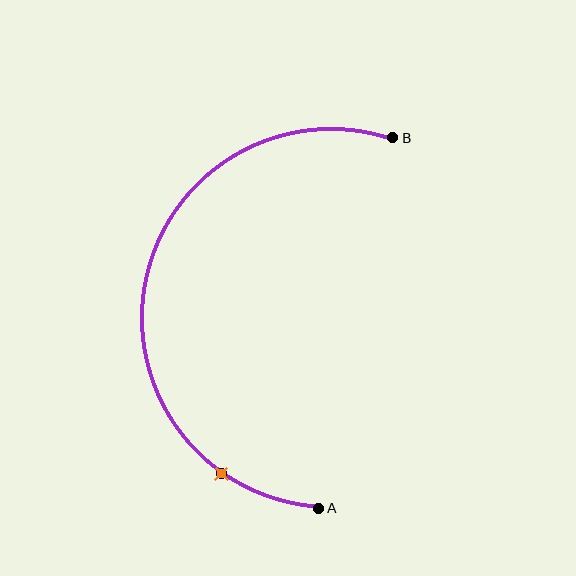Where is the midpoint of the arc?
The arc midpoint is the point on the curve farthest from the straight line joining A and B. It sits to the left of that line.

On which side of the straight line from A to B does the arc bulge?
The arc bulges to the left of the straight line connecting A and B.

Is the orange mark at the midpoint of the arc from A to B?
No. The orange mark lies on the arc but is closer to endpoint A. The arc midpoint would be at the point on the curve equidistant along the arc from both A and B.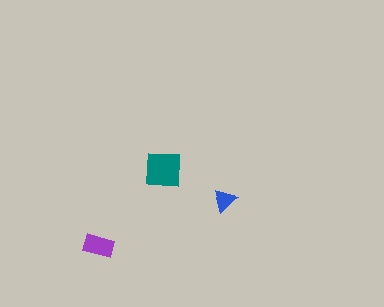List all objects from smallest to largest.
The blue triangle, the purple rectangle, the teal square.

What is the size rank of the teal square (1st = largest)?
1st.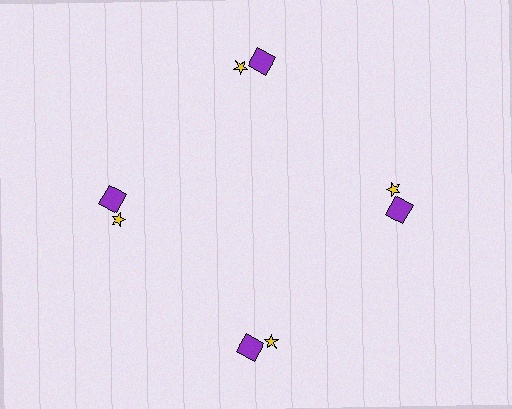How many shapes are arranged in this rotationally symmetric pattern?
There are 8 shapes, arranged in 4 groups of 2.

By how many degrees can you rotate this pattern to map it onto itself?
The pattern maps onto itself every 90 degrees of rotation.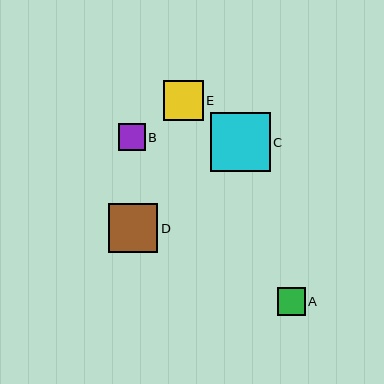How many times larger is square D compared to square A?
Square D is approximately 1.7 times the size of square A.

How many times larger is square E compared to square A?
Square E is approximately 1.4 times the size of square A.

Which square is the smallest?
Square B is the smallest with a size of approximately 27 pixels.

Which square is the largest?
Square C is the largest with a size of approximately 59 pixels.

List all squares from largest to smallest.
From largest to smallest: C, D, E, A, B.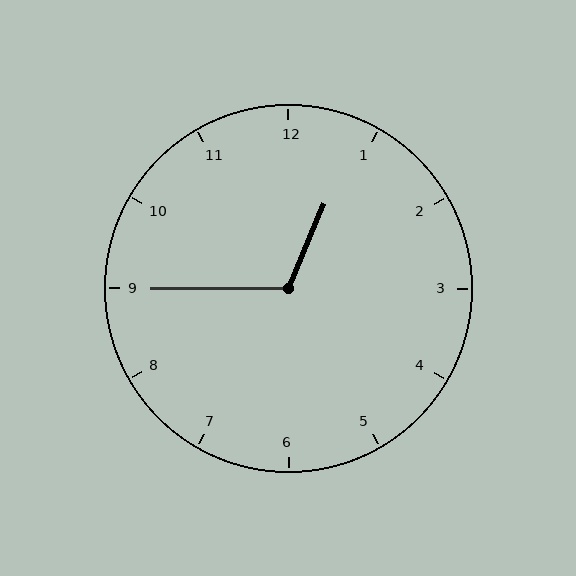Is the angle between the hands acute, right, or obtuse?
It is obtuse.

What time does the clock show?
12:45.